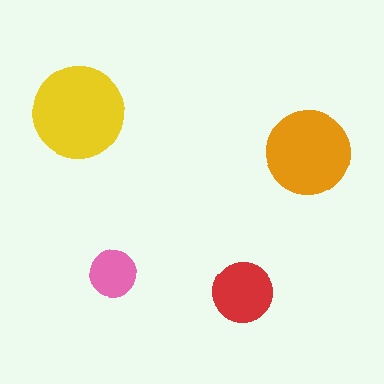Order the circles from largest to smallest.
the yellow one, the orange one, the red one, the pink one.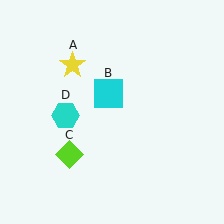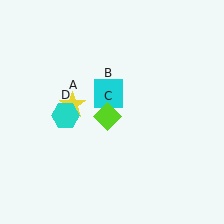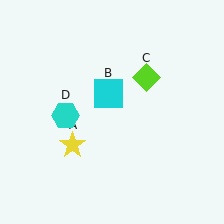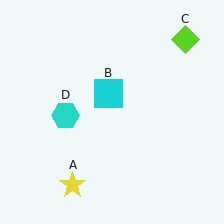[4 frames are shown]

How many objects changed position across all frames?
2 objects changed position: yellow star (object A), lime diamond (object C).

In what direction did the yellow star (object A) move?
The yellow star (object A) moved down.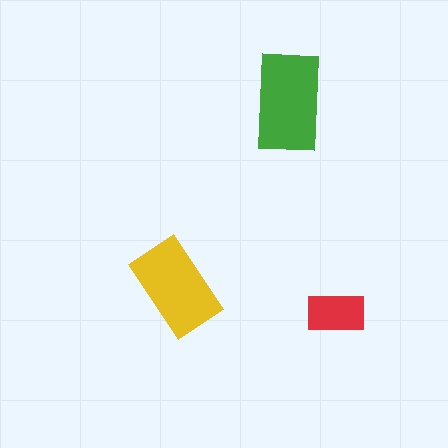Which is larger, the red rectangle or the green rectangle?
The green one.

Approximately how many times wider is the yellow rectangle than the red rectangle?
About 1.5 times wider.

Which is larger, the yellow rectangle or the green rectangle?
The green one.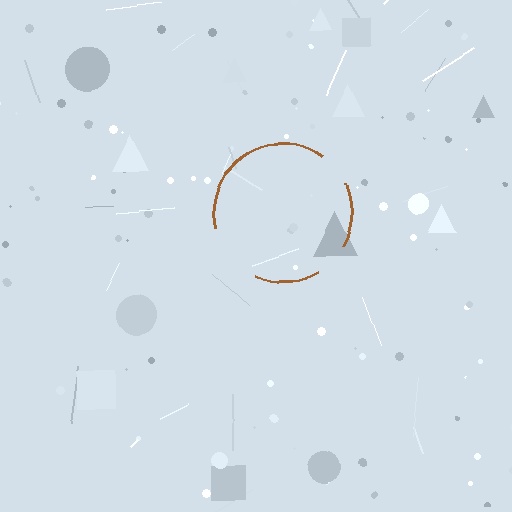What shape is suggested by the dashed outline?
The dashed outline suggests a circle.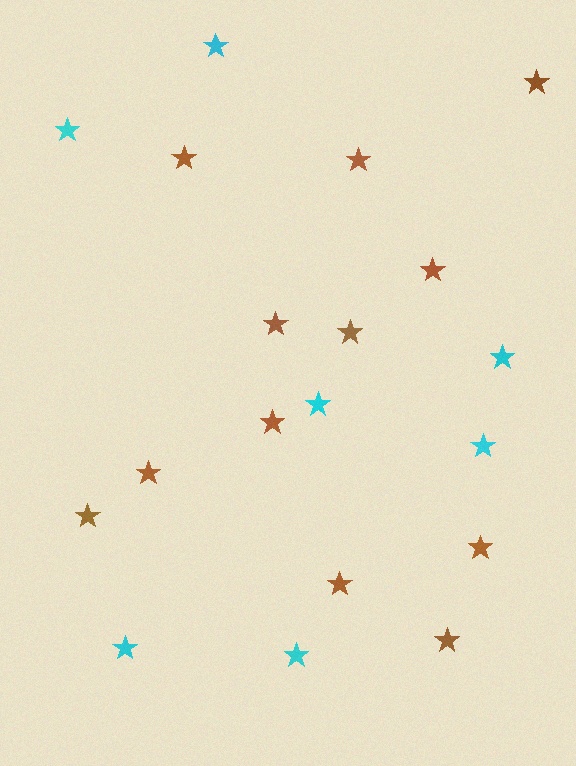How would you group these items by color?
There are 2 groups: one group of brown stars (12) and one group of cyan stars (7).